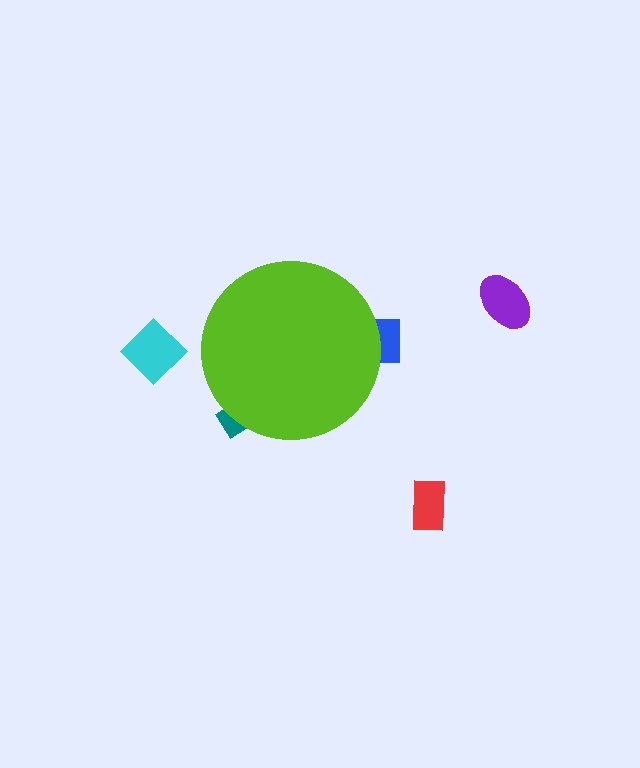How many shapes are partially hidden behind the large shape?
2 shapes are partially hidden.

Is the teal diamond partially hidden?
Yes, the teal diamond is partially hidden behind the lime circle.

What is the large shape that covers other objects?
A lime circle.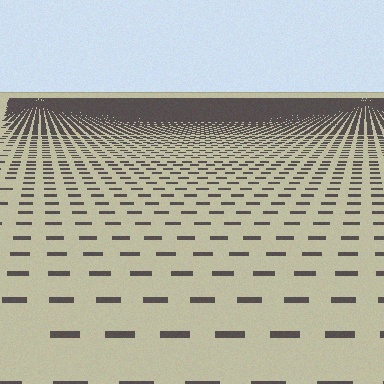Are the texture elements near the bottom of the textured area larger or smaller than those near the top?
Larger. Near the bottom, elements are closer to the viewer and appear at a bigger on-screen size.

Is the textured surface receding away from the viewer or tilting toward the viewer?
The surface is receding away from the viewer. Texture elements get smaller and denser toward the top.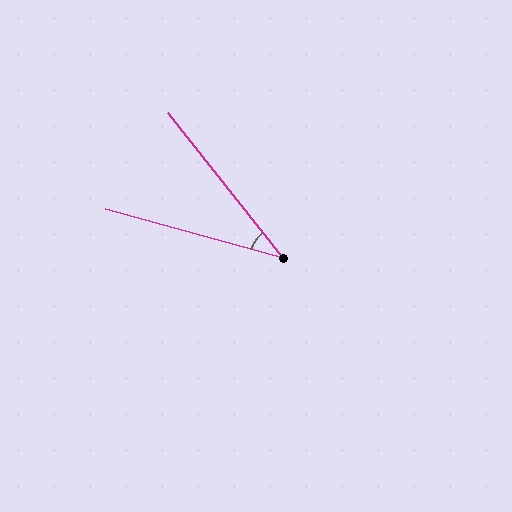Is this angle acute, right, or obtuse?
It is acute.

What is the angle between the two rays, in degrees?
Approximately 36 degrees.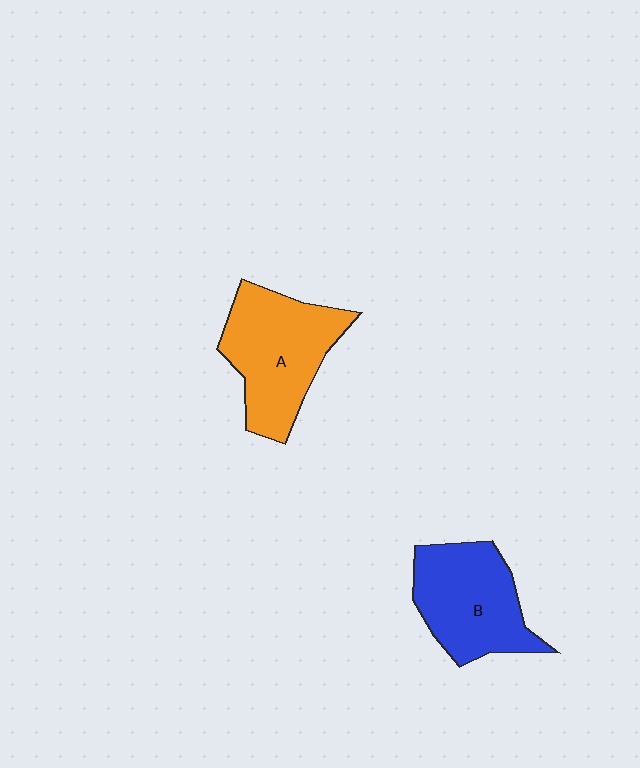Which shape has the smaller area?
Shape B (blue).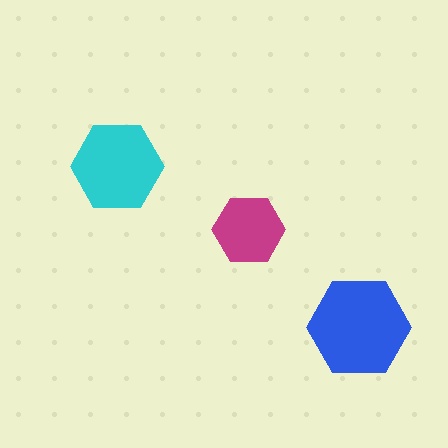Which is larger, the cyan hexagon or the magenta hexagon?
The cyan one.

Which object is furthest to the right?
The blue hexagon is rightmost.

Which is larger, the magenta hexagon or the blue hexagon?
The blue one.